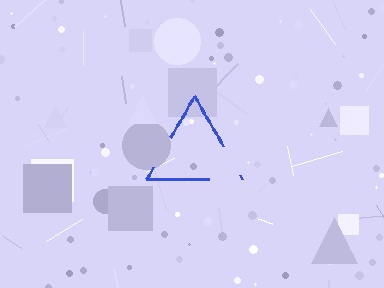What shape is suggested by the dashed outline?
The dashed outline suggests a triangle.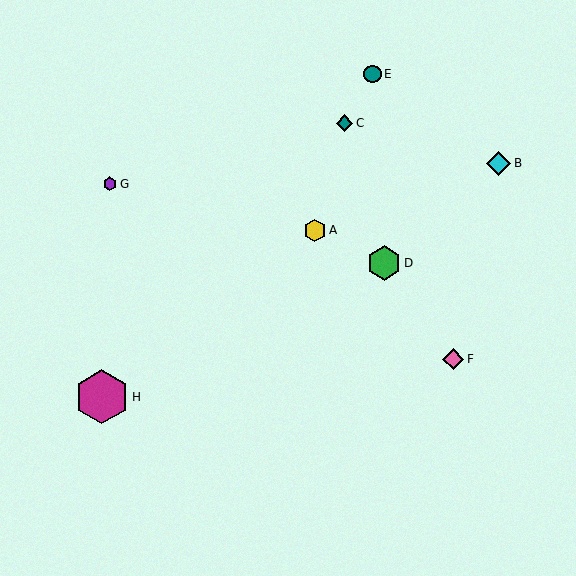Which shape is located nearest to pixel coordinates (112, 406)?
The magenta hexagon (labeled H) at (102, 397) is nearest to that location.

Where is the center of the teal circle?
The center of the teal circle is at (373, 74).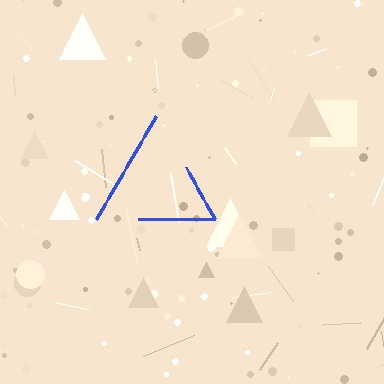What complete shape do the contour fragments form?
The contour fragments form a triangle.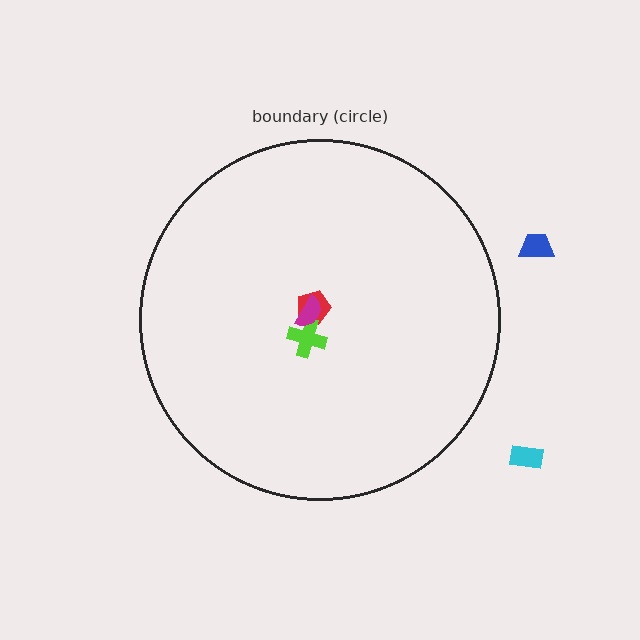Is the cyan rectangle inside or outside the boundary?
Outside.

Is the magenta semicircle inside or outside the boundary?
Inside.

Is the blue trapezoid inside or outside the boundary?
Outside.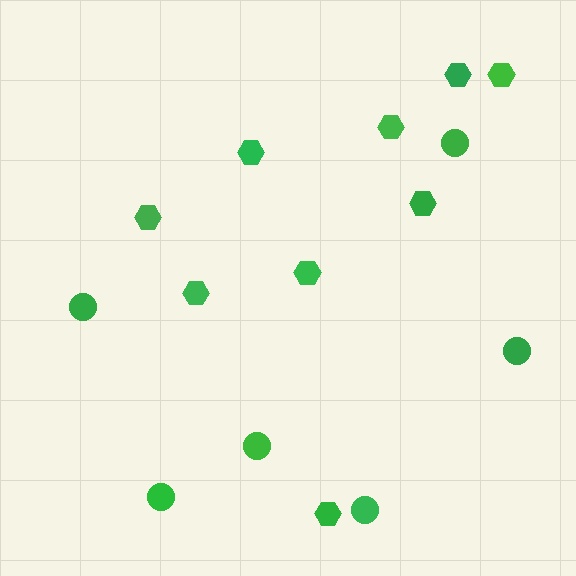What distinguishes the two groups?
There are 2 groups: one group of hexagons (9) and one group of circles (6).